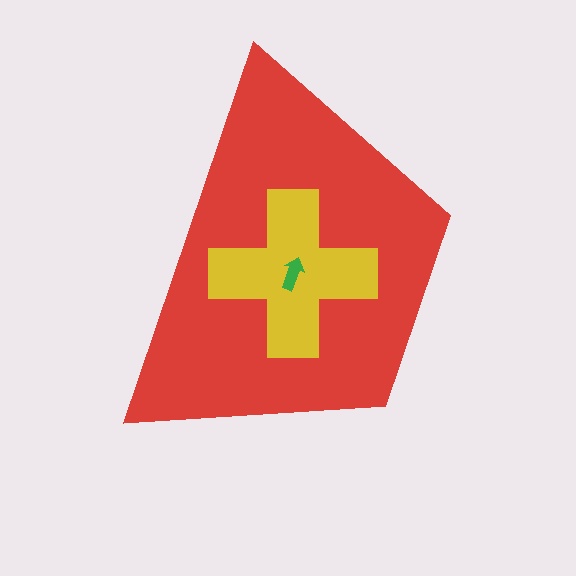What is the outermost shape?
The red trapezoid.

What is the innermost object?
The green arrow.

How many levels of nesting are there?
3.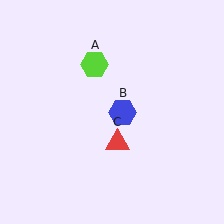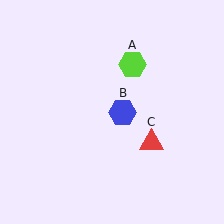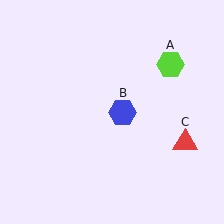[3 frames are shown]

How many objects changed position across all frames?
2 objects changed position: lime hexagon (object A), red triangle (object C).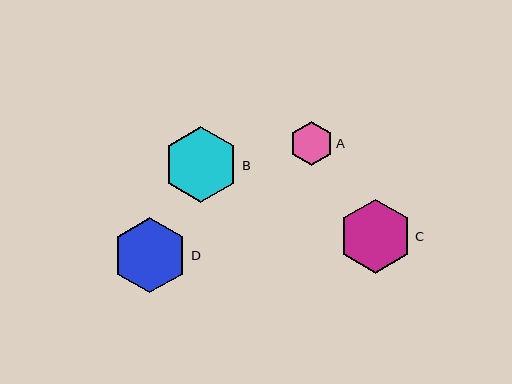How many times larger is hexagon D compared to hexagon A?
Hexagon D is approximately 1.7 times the size of hexagon A.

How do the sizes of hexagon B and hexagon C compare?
Hexagon B and hexagon C are approximately the same size.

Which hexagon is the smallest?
Hexagon A is the smallest with a size of approximately 43 pixels.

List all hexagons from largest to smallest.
From largest to smallest: D, B, C, A.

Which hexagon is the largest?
Hexagon D is the largest with a size of approximately 76 pixels.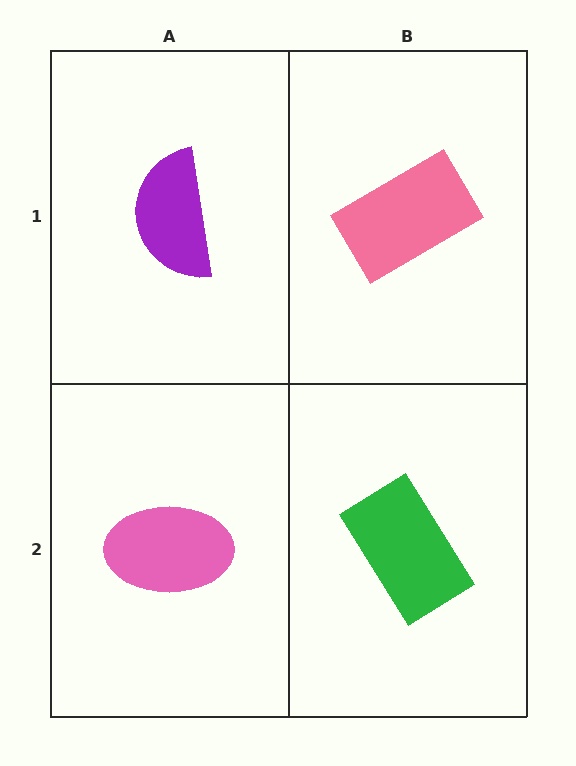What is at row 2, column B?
A green rectangle.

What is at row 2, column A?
A pink ellipse.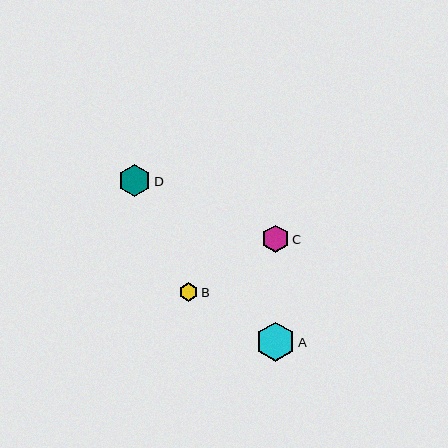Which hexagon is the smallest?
Hexagon B is the smallest with a size of approximately 19 pixels.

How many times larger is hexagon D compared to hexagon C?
Hexagon D is approximately 1.2 times the size of hexagon C.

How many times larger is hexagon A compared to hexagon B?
Hexagon A is approximately 2.1 times the size of hexagon B.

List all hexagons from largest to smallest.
From largest to smallest: A, D, C, B.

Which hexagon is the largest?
Hexagon A is the largest with a size of approximately 40 pixels.